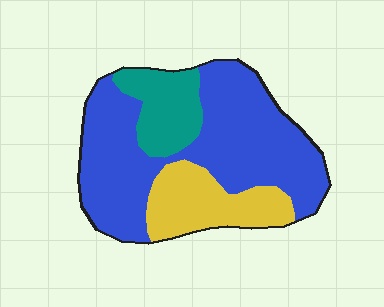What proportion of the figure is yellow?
Yellow covers about 20% of the figure.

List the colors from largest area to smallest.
From largest to smallest: blue, yellow, teal.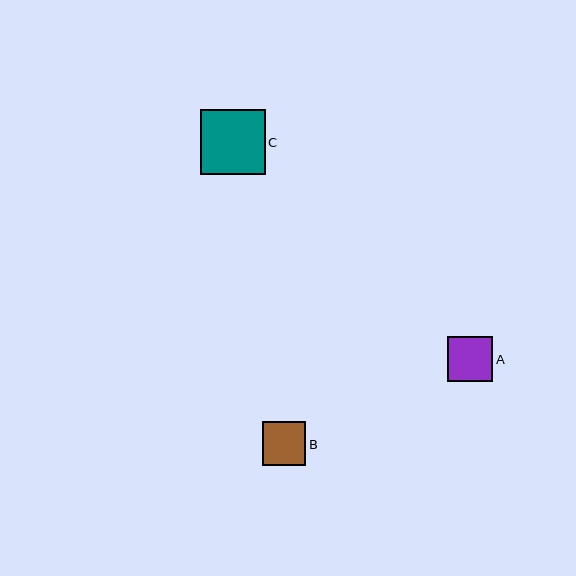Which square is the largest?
Square C is the largest with a size of approximately 64 pixels.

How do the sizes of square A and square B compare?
Square A and square B are approximately the same size.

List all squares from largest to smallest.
From largest to smallest: C, A, B.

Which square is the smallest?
Square B is the smallest with a size of approximately 44 pixels.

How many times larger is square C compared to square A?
Square C is approximately 1.4 times the size of square A.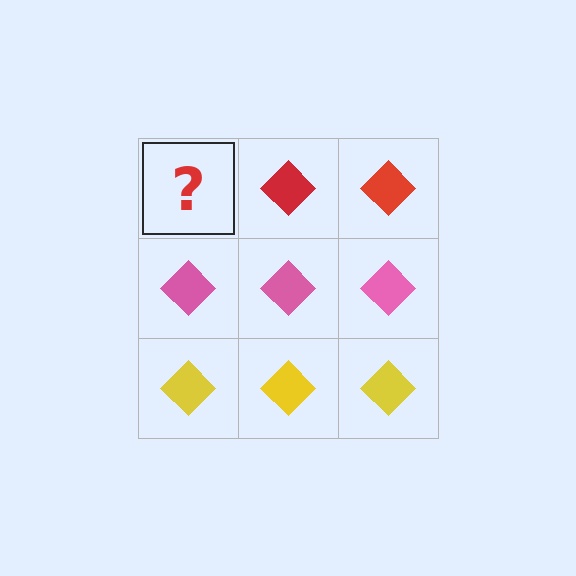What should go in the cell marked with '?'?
The missing cell should contain a red diamond.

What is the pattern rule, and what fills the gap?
The rule is that each row has a consistent color. The gap should be filled with a red diamond.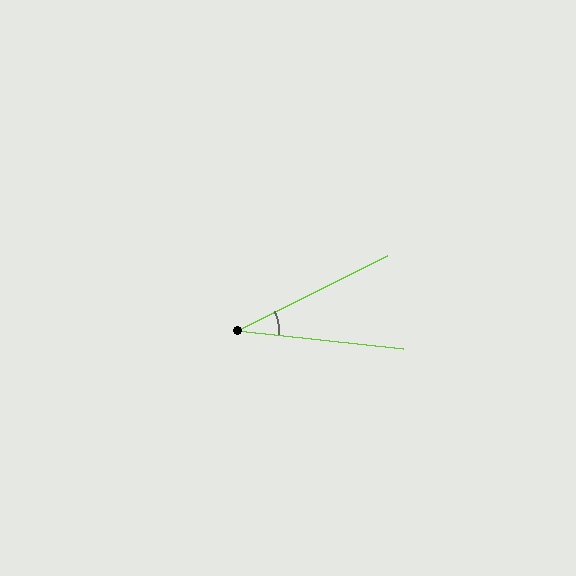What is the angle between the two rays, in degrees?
Approximately 33 degrees.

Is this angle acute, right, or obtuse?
It is acute.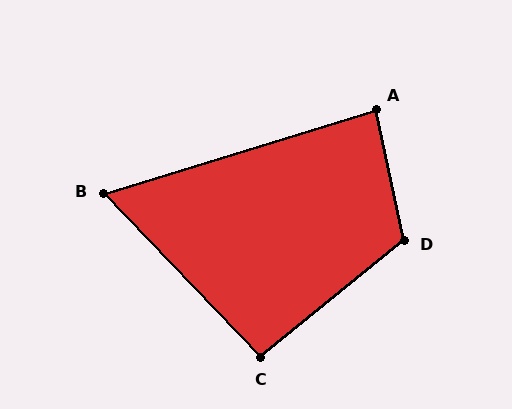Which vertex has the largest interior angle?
D, at approximately 117 degrees.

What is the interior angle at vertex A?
Approximately 85 degrees (approximately right).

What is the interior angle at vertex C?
Approximately 95 degrees (approximately right).